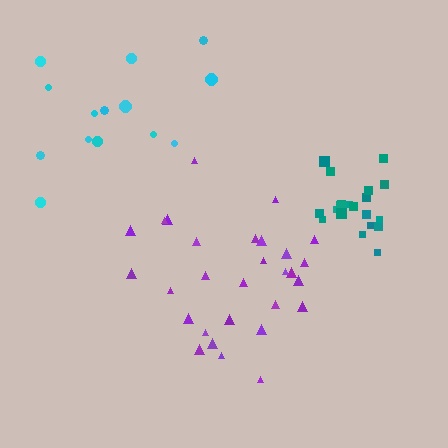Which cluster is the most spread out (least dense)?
Cyan.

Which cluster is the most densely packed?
Teal.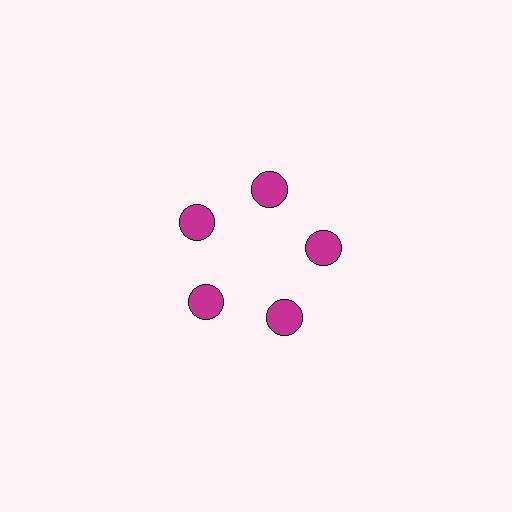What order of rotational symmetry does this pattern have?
This pattern has 5-fold rotational symmetry.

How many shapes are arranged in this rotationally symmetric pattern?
There are 5 shapes, arranged in 5 groups of 1.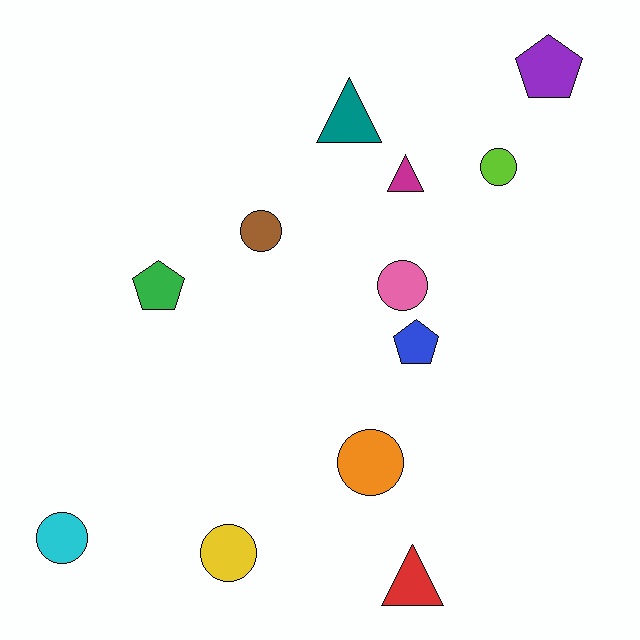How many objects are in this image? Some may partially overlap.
There are 12 objects.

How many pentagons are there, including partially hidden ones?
There are 3 pentagons.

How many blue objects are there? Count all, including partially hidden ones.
There is 1 blue object.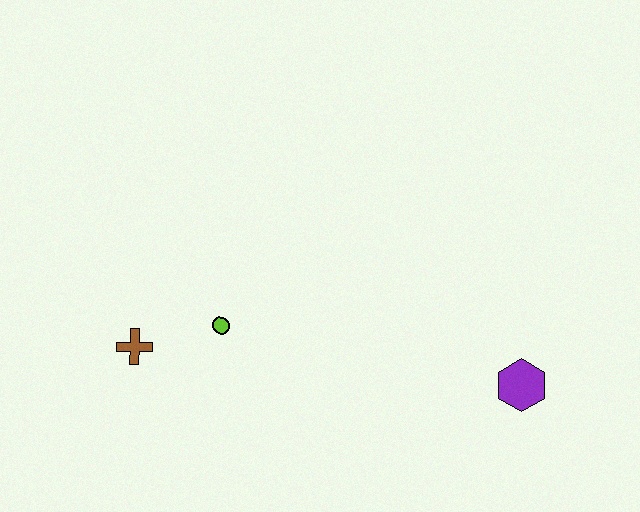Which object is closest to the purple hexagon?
The lime circle is closest to the purple hexagon.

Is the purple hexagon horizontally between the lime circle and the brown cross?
No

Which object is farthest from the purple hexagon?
The brown cross is farthest from the purple hexagon.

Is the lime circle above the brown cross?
Yes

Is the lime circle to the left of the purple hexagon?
Yes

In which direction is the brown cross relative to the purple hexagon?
The brown cross is to the left of the purple hexagon.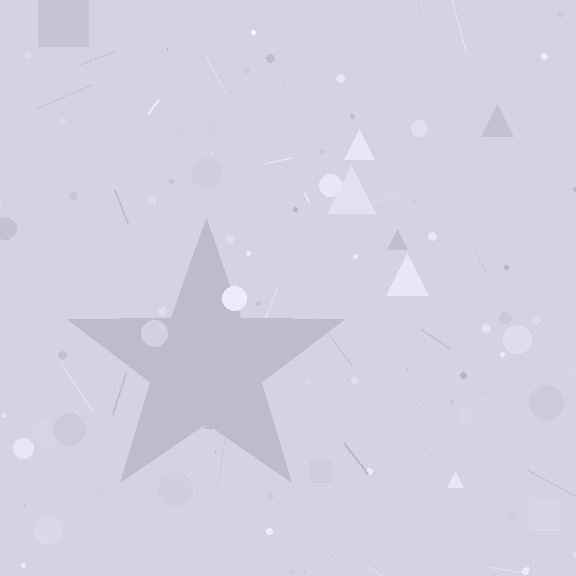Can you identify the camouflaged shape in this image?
The camouflaged shape is a star.